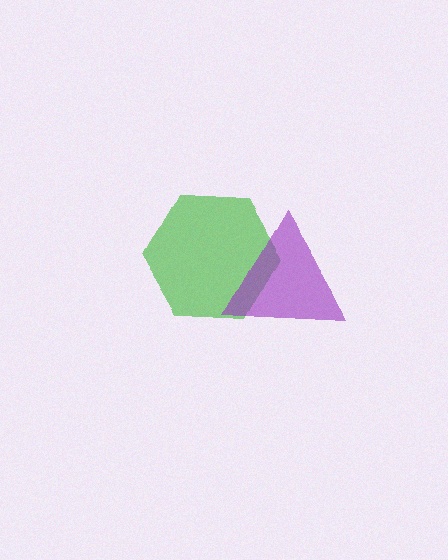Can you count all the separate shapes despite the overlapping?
Yes, there are 2 separate shapes.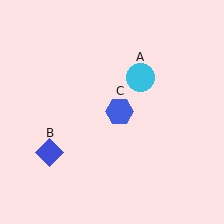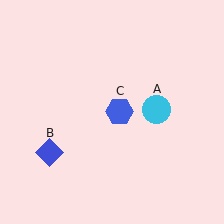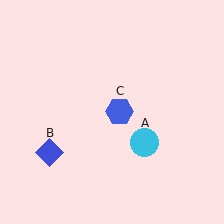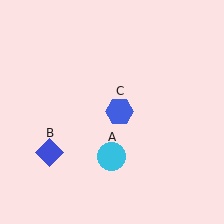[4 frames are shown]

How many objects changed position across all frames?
1 object changed position: cyan circle (object A).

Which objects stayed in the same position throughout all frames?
Blue diamond (object B) and blue hexagon (object C) remained stationary.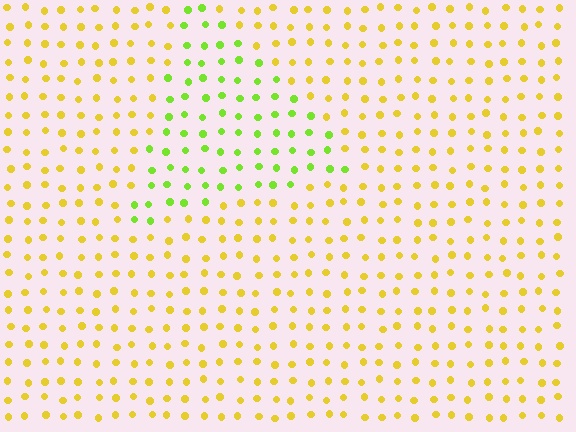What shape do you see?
I see a triangle.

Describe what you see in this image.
The image is filled with small yellow elements in a uniform arrangement. A triangle-shaped region is visible where the elements are tinted to a slightly different hue, forming a subtle color boundary.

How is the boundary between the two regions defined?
The boundary is defined purely by a slight shift in hue (about 44 degrees). Spacing, size, and orientation are identical on both sides.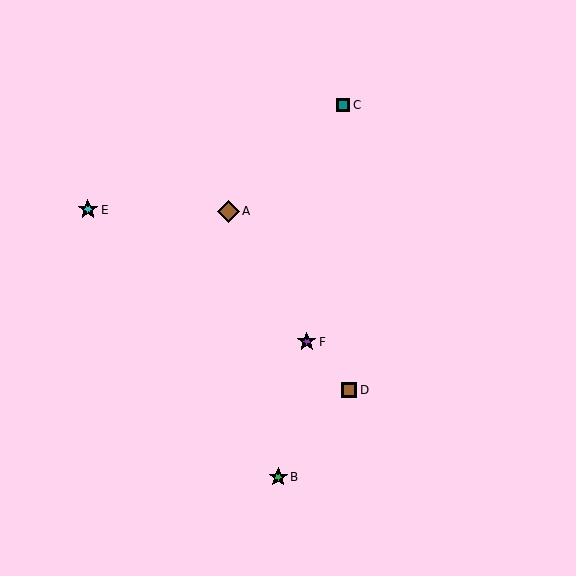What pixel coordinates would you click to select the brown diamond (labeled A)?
Click at (228, 211) to select the brown diamond A.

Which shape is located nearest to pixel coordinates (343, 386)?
The brown square (labeled D) at (349, 390) is nearest to that location.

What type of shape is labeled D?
Shape D is a brown square.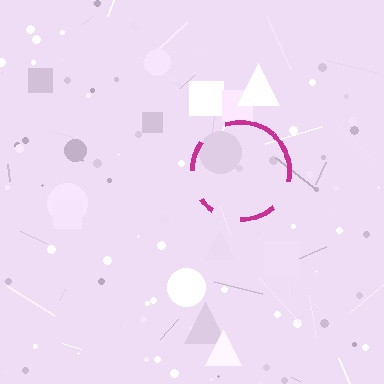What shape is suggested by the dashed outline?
The dashed outline suggests a circle.